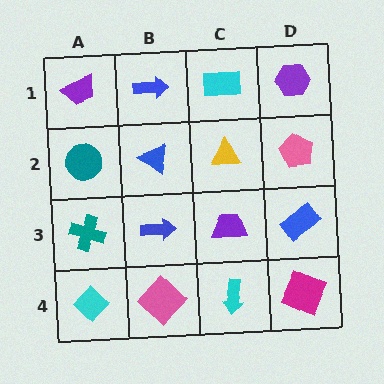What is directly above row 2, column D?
A purple hexagon.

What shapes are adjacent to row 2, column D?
A purple hexagon (row 1, column D), a blue rectangle (row 3, column D), a yellow triangle (row 2, column C).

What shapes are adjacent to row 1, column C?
A yellow triangle (row 2, column C), a blue arrow (row 1, column B), a purple hexagon (row 1, column D).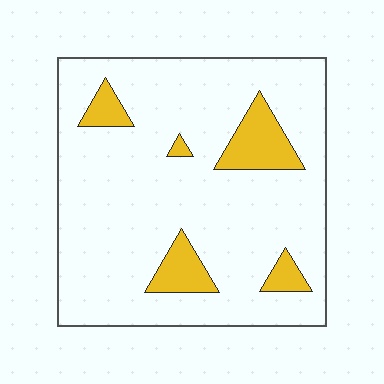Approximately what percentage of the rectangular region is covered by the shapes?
Approximately 15%.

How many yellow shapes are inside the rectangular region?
5.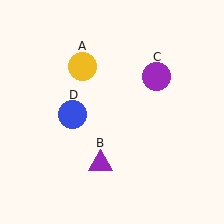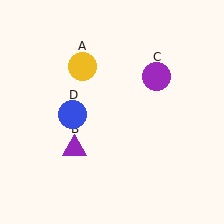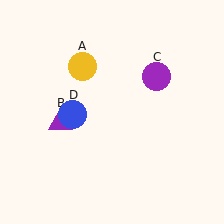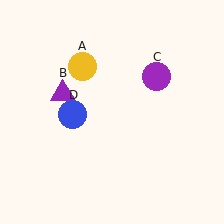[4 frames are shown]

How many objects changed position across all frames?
1 object changed position: purple triangle (object B).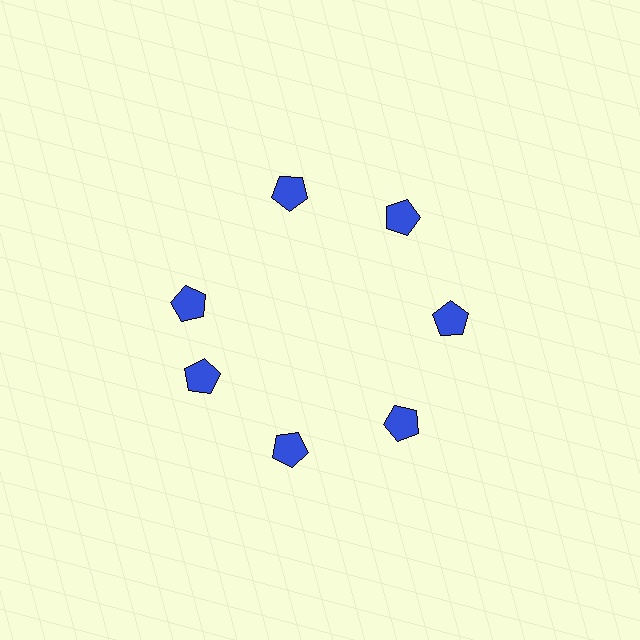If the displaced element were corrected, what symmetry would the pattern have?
It would have 7-fold rotational symmetry — the pattern would map onto itself every 51 degrees.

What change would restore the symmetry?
The symmetry would be restored by rotating it back into even spacing with its neighbors so that all 7 pentagons sit at equal angles and equal distance from the center.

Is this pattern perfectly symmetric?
No. The 7 blue pentagons are arranged in a ring, but one element near the 10 o'clock position is rotated out of alignment along the ring, breaking the 7-fold rotational symmetry.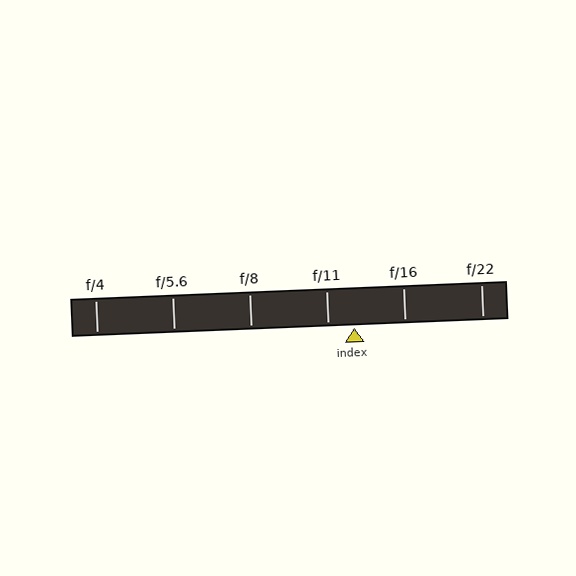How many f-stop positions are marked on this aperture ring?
There are 6 f-stop positions marked.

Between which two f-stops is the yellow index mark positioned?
The index mark is between f/11 and f/16.